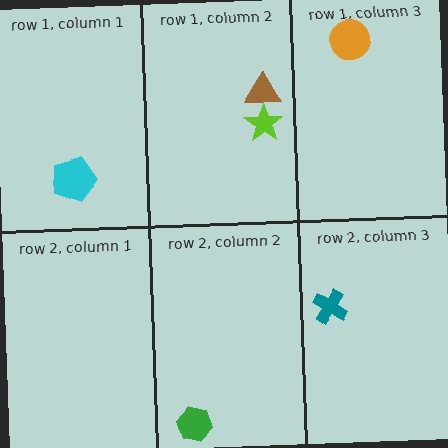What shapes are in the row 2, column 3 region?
The teal cross.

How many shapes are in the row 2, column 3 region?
1.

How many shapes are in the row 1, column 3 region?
1.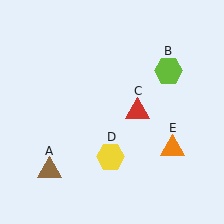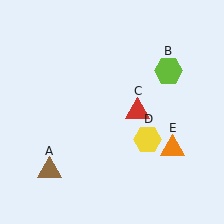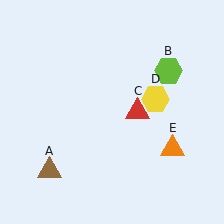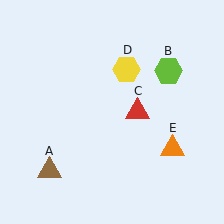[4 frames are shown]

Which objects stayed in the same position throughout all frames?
Brown triangle (object A) and lime hexagon (object B) and red triangle (object C) and orange triangle (object E) remained stationary.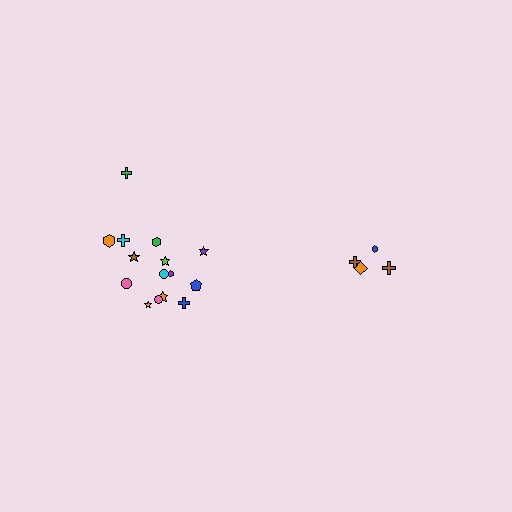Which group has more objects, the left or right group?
The left group.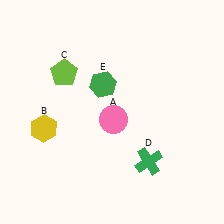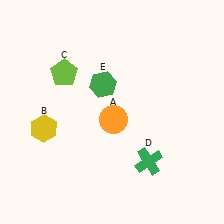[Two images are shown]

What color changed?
The circle (A) changed from pink in Image 1 to orange in Image 2.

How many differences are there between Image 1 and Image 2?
There is 1 difference between the two images.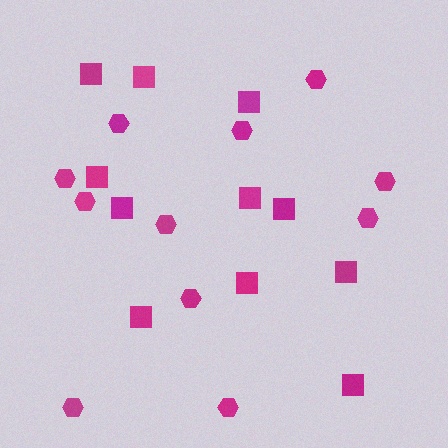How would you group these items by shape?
There are 2 groups: one group of squares (11) and one group of hexagons (11).